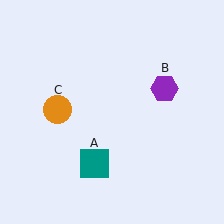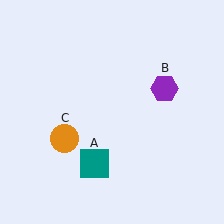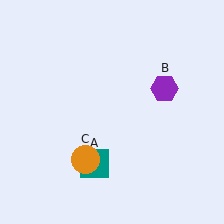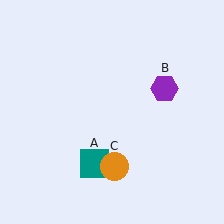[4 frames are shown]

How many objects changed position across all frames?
1 object changed position: orange circle (object C).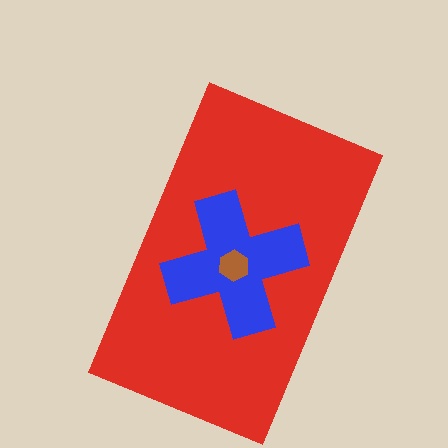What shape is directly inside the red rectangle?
The blue cross.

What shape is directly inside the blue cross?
The brown hexagon.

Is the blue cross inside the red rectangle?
Yes.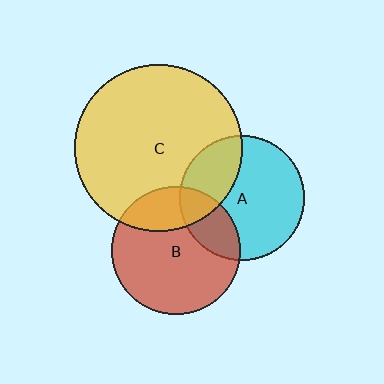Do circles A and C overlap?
Yes.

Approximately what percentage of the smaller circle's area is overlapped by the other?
Approximately 30%.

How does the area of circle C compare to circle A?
Approximately 1.8 times.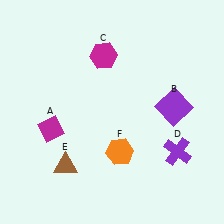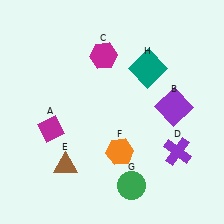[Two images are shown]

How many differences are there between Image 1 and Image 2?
There are 2 differences between the two images.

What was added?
A green circle (G), a teal square (H) were added in Image 2.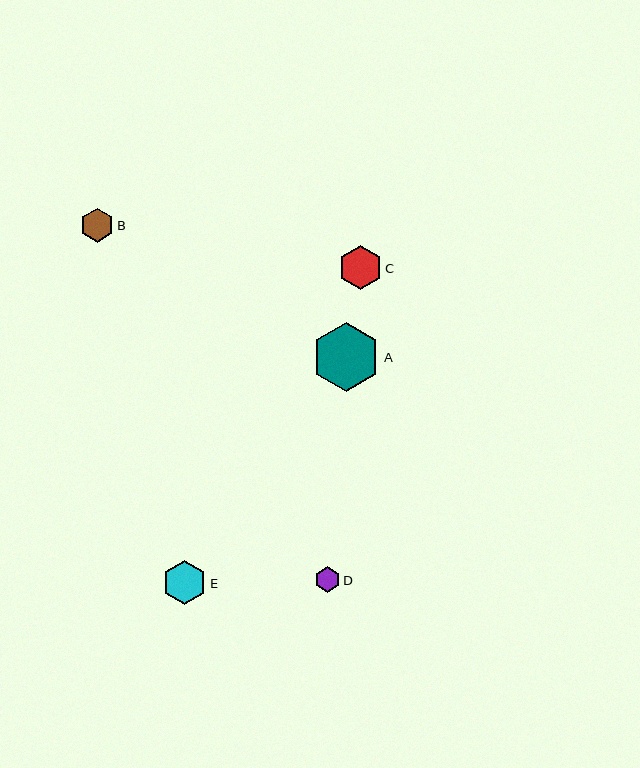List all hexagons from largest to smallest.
From largest to smallest: A, C, E, B, D.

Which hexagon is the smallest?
Hexagon D is the smallest with a size of approximately 26 pixels.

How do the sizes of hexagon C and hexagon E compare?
Hexagon C and hexagon E are approximately the same size.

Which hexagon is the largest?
Hexagon A is the largest with a size of approximately 69 pixels.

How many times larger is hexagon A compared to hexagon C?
Hexagon A is approximately 1.6 times the size of hexagon C.